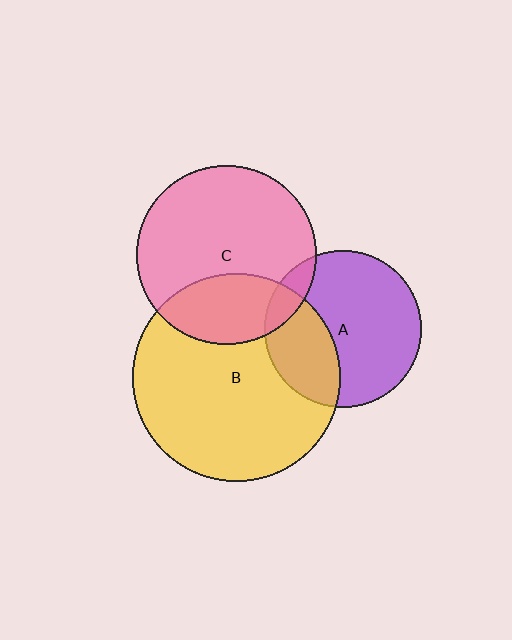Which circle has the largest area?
Circle B (yellow).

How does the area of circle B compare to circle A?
Approximately 1.8 times.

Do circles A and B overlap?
Yes.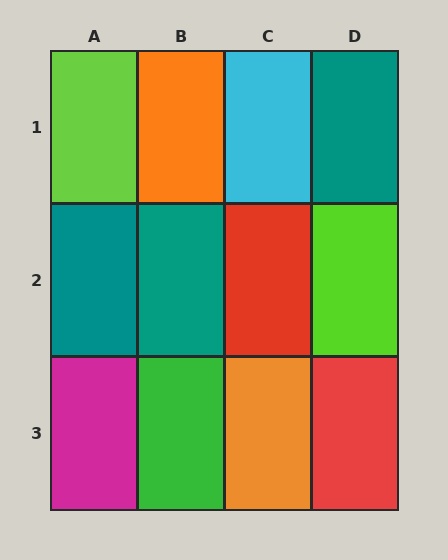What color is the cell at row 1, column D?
Teal.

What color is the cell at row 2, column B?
Teal.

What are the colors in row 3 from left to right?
Magenta, green, orange, red.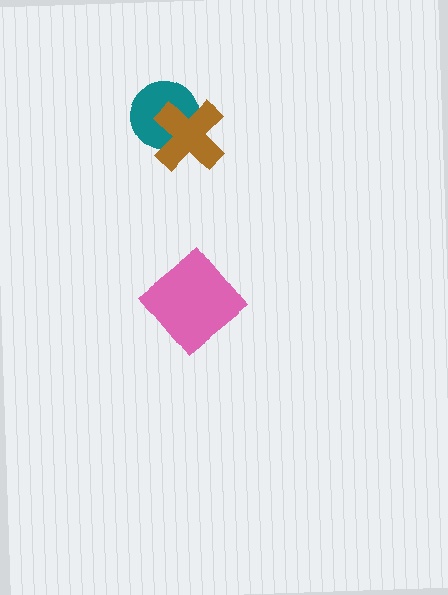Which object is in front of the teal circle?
The brown cross is in front of the teal circle.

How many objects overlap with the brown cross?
1 object overlaps with the brown cross.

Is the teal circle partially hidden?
Yes, it is partially covered by another shape.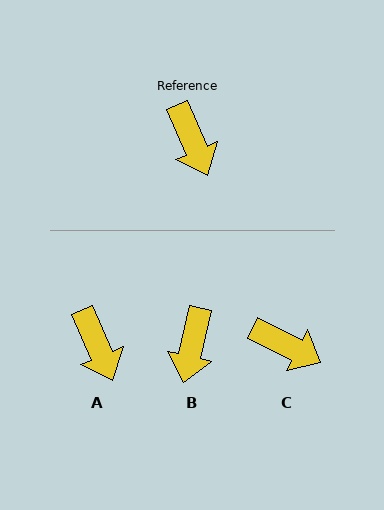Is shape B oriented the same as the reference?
No, it is off by about 36 degrees.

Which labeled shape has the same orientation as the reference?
A.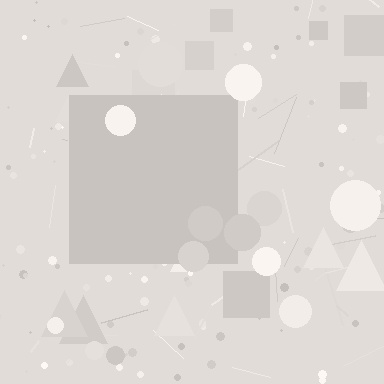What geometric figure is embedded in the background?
A square is embedded in the background.